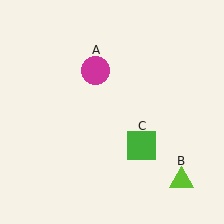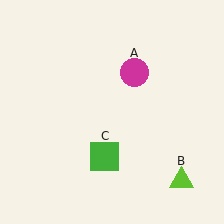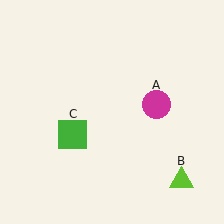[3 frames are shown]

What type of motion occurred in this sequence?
The magenta circle (object A), green square (object C) rotated clockwise around the center of the scene.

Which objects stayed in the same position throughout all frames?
Lime triangle (object B) remained stationary.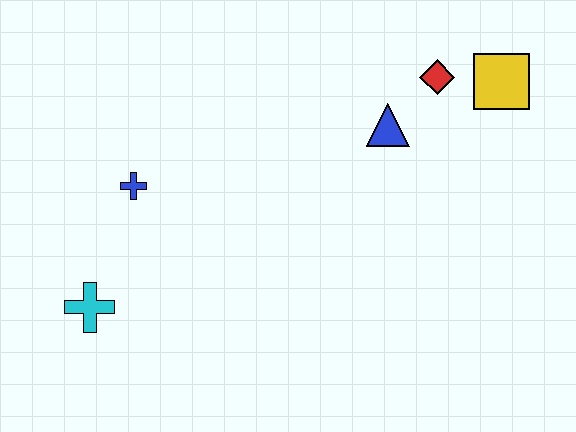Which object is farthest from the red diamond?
The cyan cross is farthest from the red diamond.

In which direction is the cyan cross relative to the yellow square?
The cyan cross is to the left of the yellow square.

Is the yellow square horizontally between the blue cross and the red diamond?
No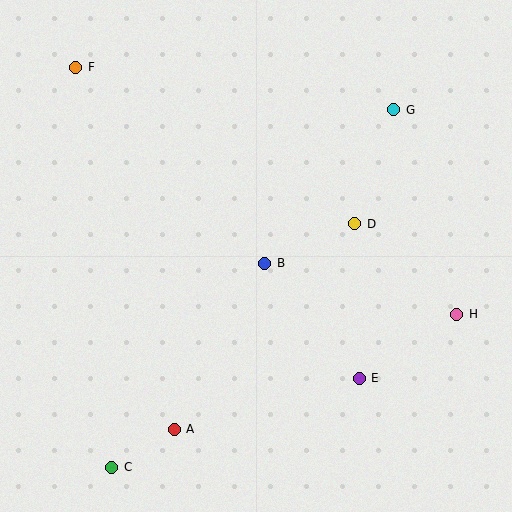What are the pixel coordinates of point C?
Point C is at (112, 467).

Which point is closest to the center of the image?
Point B at (265, 263) is closest to the center.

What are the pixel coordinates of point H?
Point H is at (457, 314).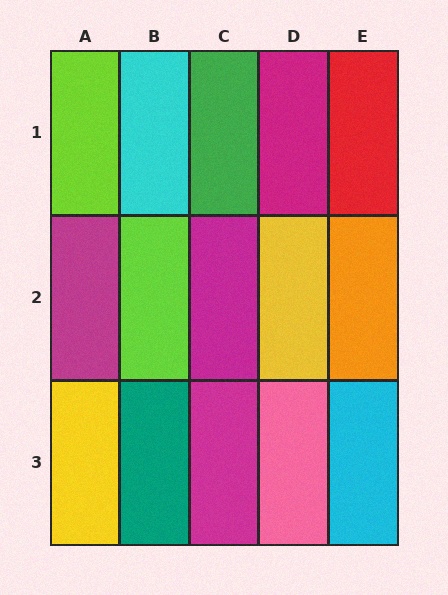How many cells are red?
1 cell is red.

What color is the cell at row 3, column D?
Pink.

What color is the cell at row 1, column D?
Magenta.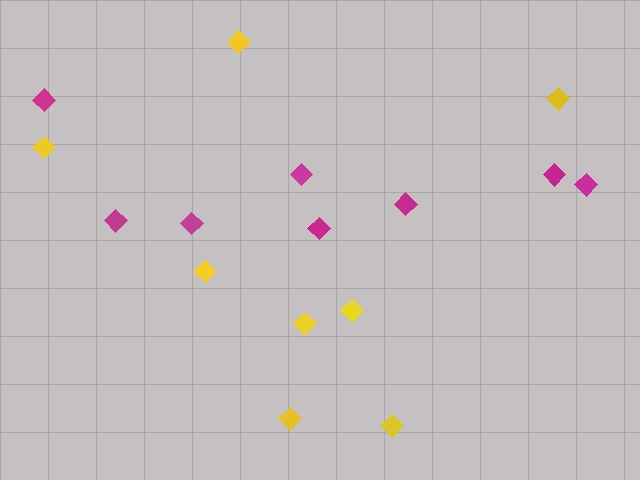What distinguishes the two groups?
There are 2 groups: one group of yellow diamonds (8) and one group of magenta diamonds (8).